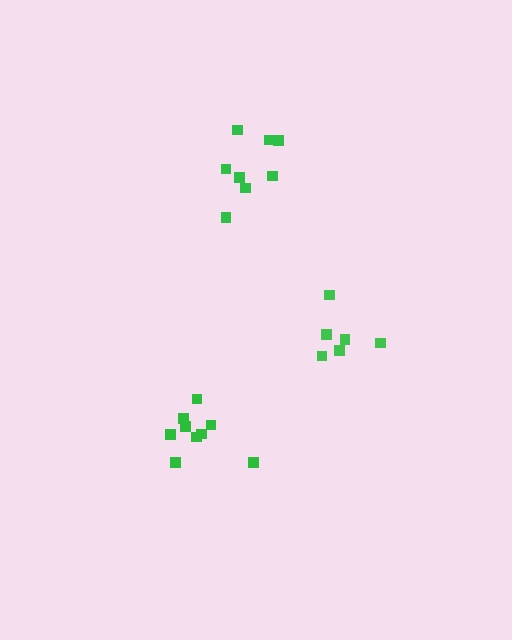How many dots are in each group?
Group 1: 8 dots, Group 2: 9 dots, Group 3: 6 dots (23 total).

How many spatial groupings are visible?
There are 3 spatial groupings.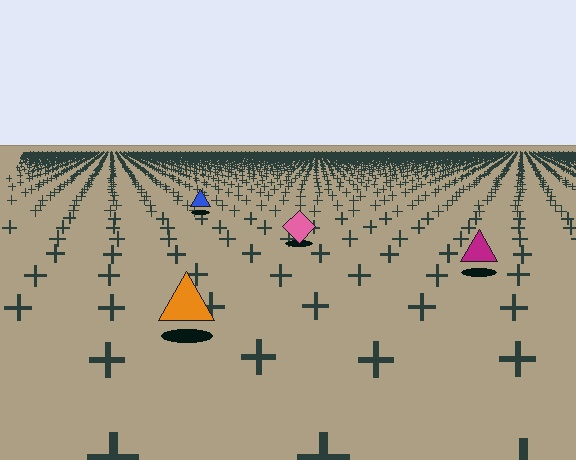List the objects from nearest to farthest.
From nearest to farthest: the orange triangle, the magenta triangle, the pink diamond, the blue triangle.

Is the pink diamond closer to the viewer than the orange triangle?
No. The orange triangle is closer — you can tell from the texture gradient: the ground texture is coarser near it.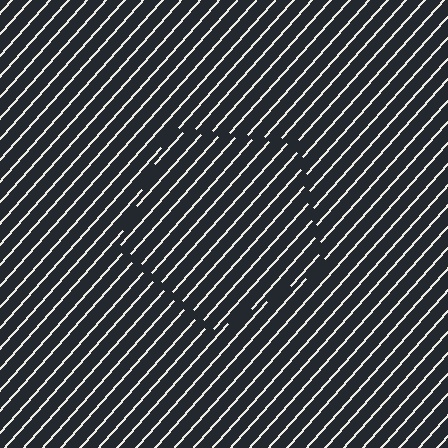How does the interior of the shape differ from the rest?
The interior of the shape contains the same grating, shifted by half a period — the contour is defined by the phase discontinuity where line-ends from the inner and outer gratings abut.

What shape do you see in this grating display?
An illusory pentagon. The interior of the shape contains the same grating, shifted by half a period — the contour is defined by the phase discontinuity where line-ends from the inner and outer gratings abut.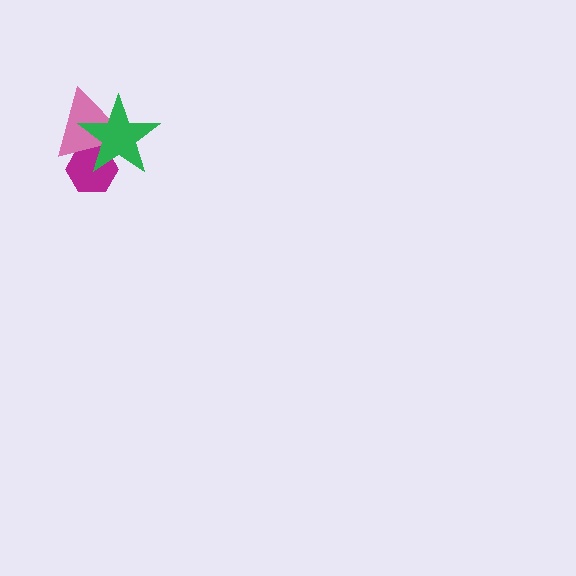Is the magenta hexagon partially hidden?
Yes, it is partially covered by another shape.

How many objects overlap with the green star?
2 objects overlap with the green star.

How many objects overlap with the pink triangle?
2 objects overlap with the pink triangle.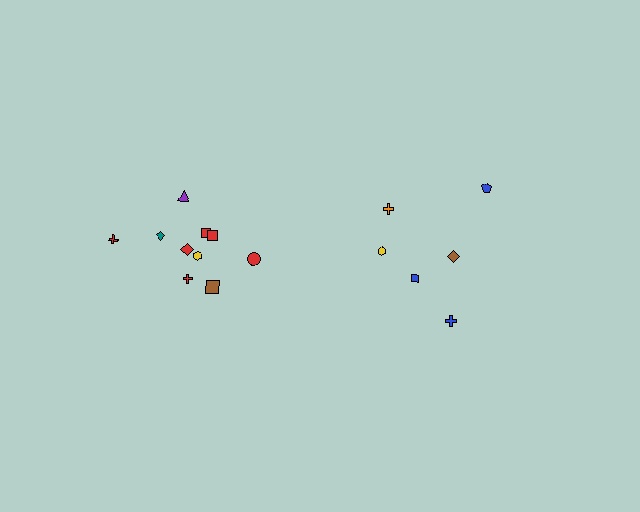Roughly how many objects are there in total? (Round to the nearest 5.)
Roughly 15 objects in total.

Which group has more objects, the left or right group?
The left group.